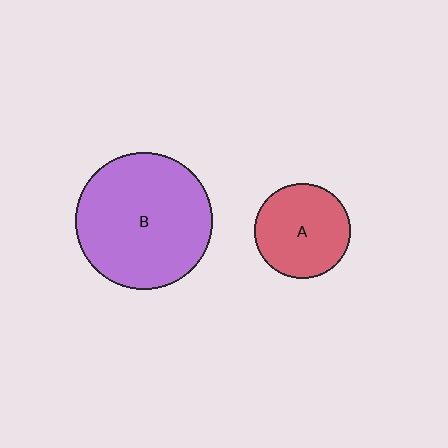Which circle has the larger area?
Circle B (purple).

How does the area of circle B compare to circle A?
Approximately 2.0 times.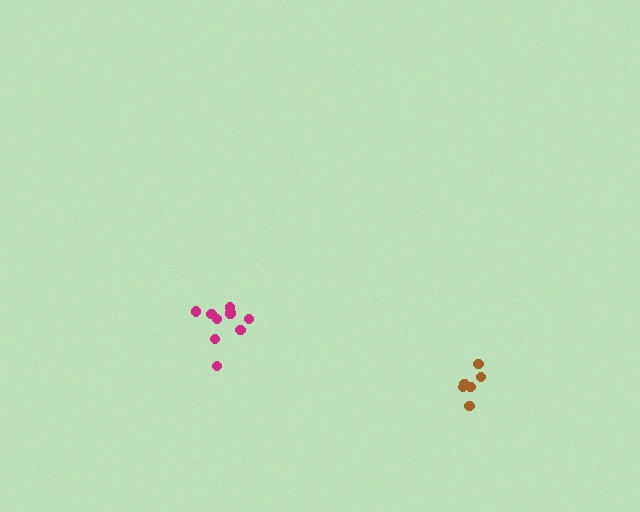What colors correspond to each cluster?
The clusters are colored: magenta, brown.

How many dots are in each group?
Group 1: 9 dots, Group 2: 6 dots (15 total).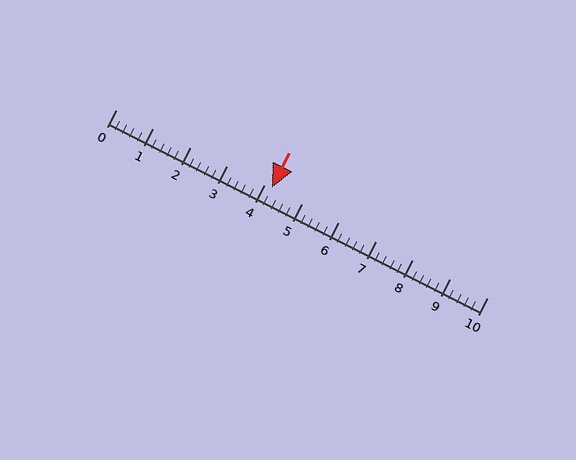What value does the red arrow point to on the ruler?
The red arrow points to approximately 4.2.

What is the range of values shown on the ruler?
The ruler shows values from 0 to 10.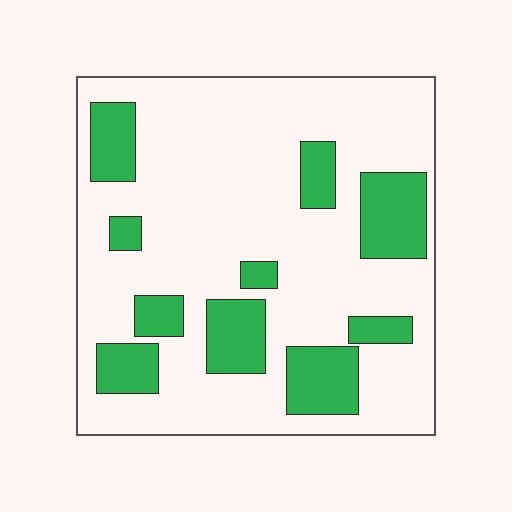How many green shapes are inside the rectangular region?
10.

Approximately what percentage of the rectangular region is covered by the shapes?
Approximately 25%.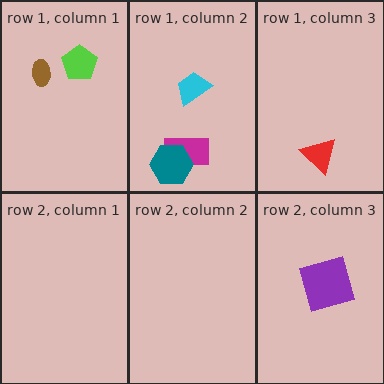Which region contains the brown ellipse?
The row 1, column 1 region.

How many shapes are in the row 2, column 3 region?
1.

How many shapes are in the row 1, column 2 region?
3.